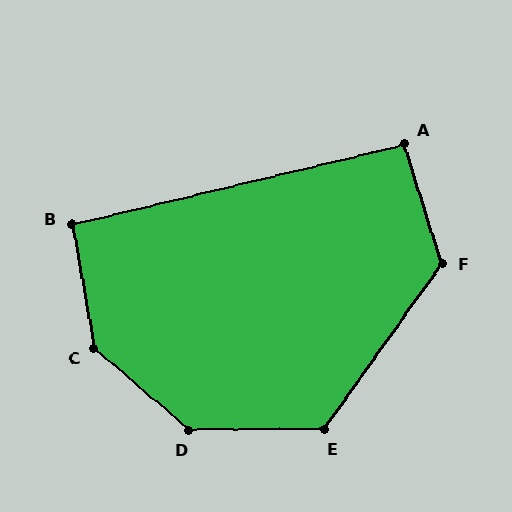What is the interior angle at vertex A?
Approximately 94 degrees (approximately right).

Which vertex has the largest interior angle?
C, at approximately 141 degrees.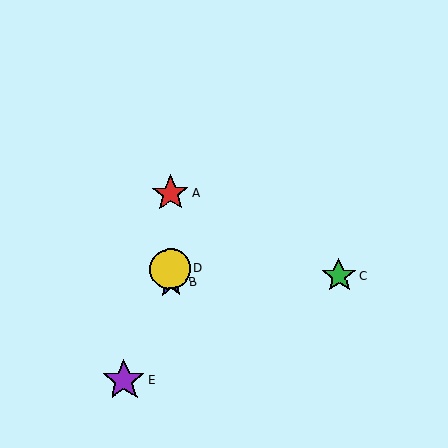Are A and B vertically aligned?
Yes, both are at x≈170.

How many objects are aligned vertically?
3 objects (A, B, D) are aligned vertically.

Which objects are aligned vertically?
Objects A, B, D are aligned vertically.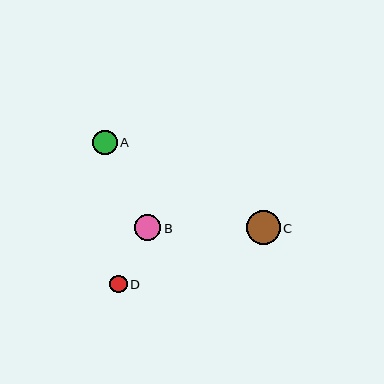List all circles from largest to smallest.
From largest to smallest: C, B, A, D.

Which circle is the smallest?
Circle D is the smallest with a size of approximately 17 pixels.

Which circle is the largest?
Circle C is the largest with a size of approximately 34 pixels.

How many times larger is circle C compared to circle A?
Circle C is approximately 1.4 times the size of circle A.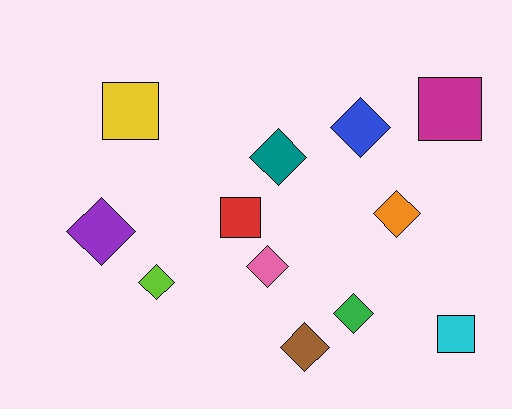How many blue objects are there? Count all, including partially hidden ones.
There is 1 blue object.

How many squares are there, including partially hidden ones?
There are 4 squares.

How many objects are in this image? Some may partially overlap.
There are 12 objects.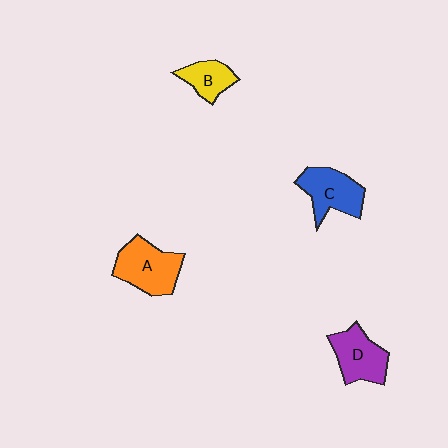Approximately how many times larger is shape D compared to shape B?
Approximately 1.5 times.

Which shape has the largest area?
Shape A (orange).